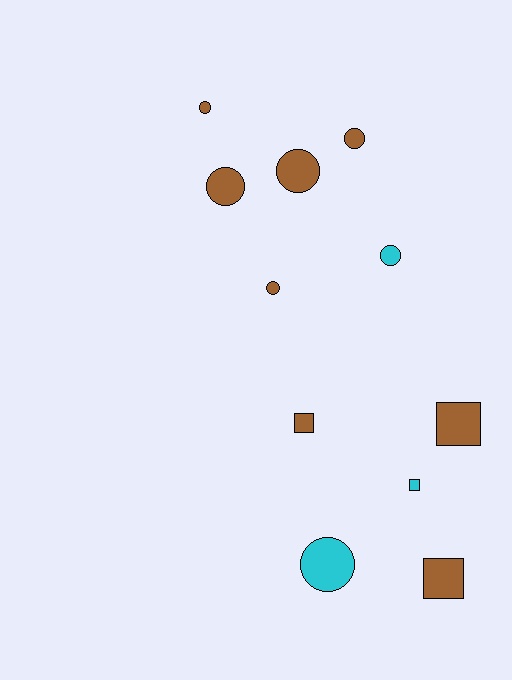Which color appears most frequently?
Brown, with 8 objects.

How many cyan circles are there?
There are 2 cyan circles.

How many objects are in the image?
There are 11 objects.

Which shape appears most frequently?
Circle, with 7 objects.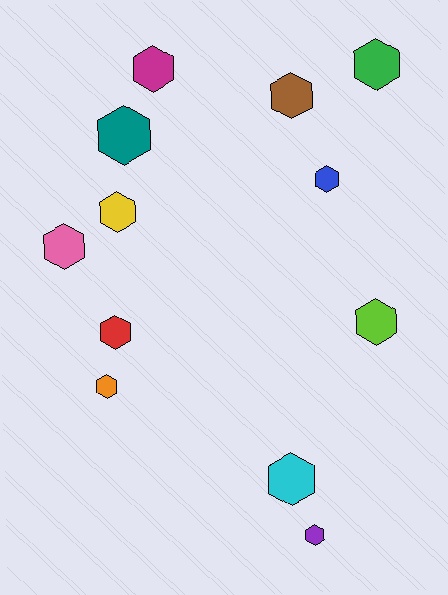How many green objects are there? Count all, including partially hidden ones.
There is 1 green object.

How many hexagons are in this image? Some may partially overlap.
There are 12 hexagons.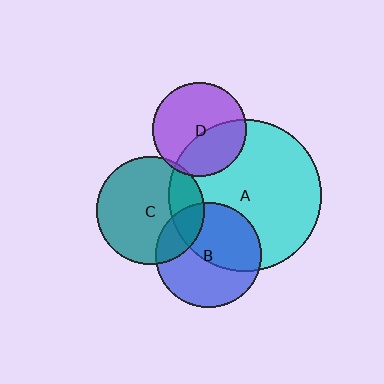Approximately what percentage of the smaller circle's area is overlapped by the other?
Approximately 50%.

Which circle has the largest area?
Circle A (cyan).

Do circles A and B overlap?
Yes.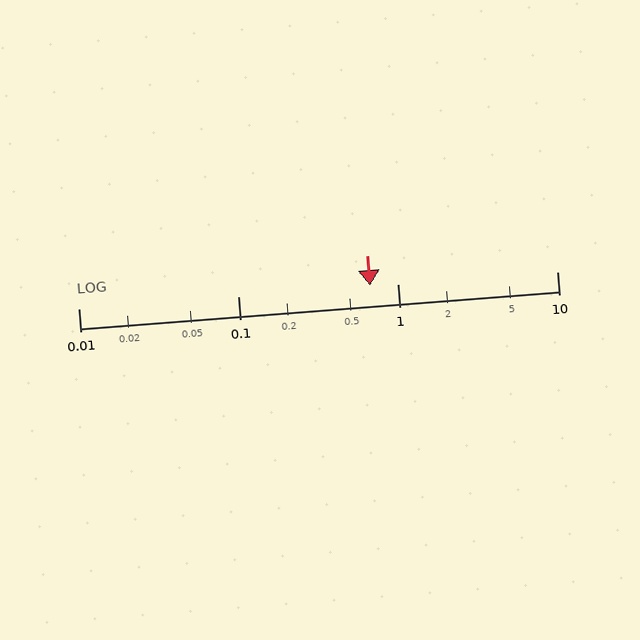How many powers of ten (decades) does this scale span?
The scale spans 3 decades, from 0.01 to 10.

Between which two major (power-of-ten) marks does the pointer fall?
The pointer is between 0.1 and 1.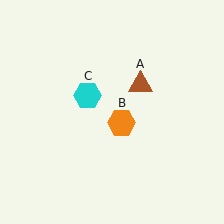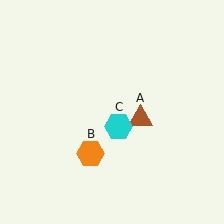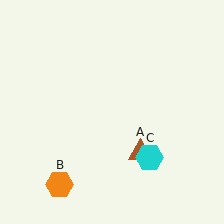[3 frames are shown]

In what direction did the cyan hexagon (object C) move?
The cyan hexagon (object C) moved down and to the right.